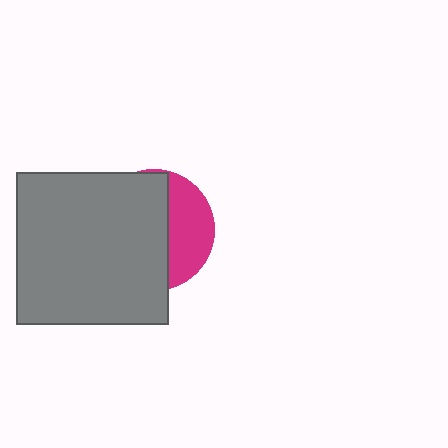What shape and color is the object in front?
The object in front is a gray square.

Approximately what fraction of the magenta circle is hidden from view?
Roughly 65% of the magenta circle is hidden behind the gray square.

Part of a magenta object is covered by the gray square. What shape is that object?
It is a circle.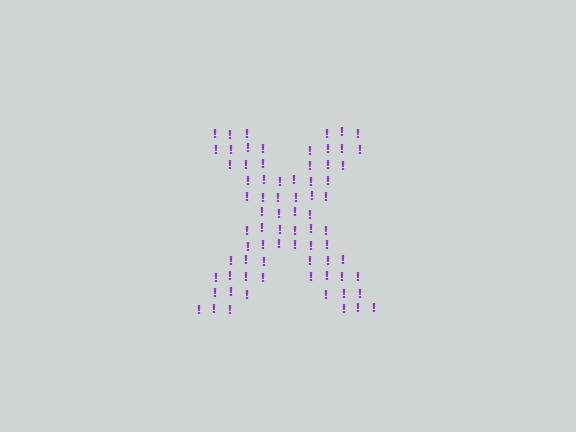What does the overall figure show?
The overall figure shows the letter X.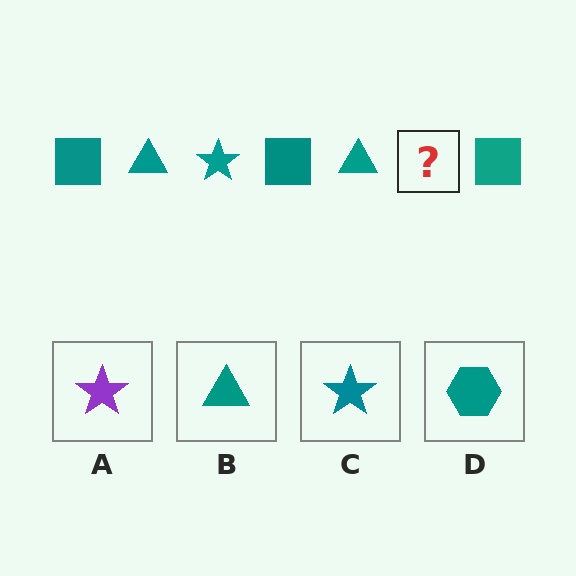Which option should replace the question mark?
Option C.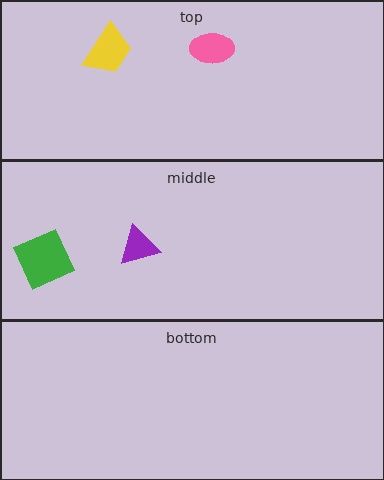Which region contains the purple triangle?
The middle region.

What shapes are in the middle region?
The purple triangle, the green square.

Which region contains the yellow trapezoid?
The top region.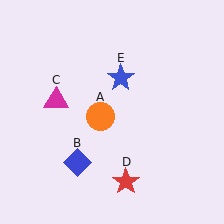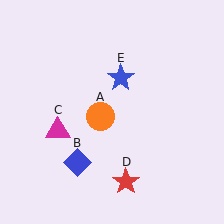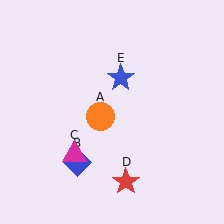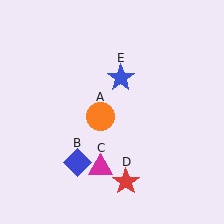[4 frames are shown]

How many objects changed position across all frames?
1 object changed position: magenta triangle (object C).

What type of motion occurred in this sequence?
The magenta triangle (object C) rotated counterclockwise around the center of the scene.